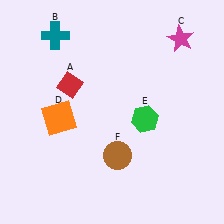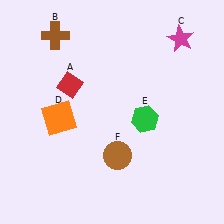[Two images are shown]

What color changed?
The cross (B) changed from teal in Image 1 to brown in Image 2.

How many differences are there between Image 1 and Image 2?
There is 1 difference between the two images.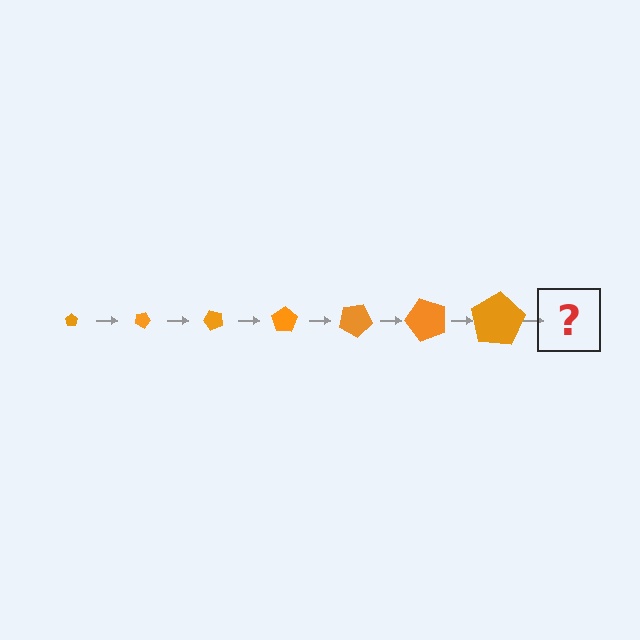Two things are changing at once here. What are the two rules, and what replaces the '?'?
The two rules are that the pentagon grows larger each step and it rotates 25 degrees each step. The '?' should be a pentagon, larger than the previous one and rotated 175 degrees from the start.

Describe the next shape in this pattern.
It should be a pentagon, larger than the previous one and rotated 175 degrees from the start.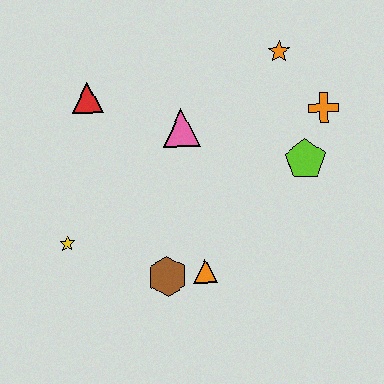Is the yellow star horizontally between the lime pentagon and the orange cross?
No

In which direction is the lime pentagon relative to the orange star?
The lime pentagon is below the orange star.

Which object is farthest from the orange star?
The yellow star is farthest from the orange star.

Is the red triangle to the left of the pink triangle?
Yes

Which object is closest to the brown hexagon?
The orange triangle is closest to the brown hexagon.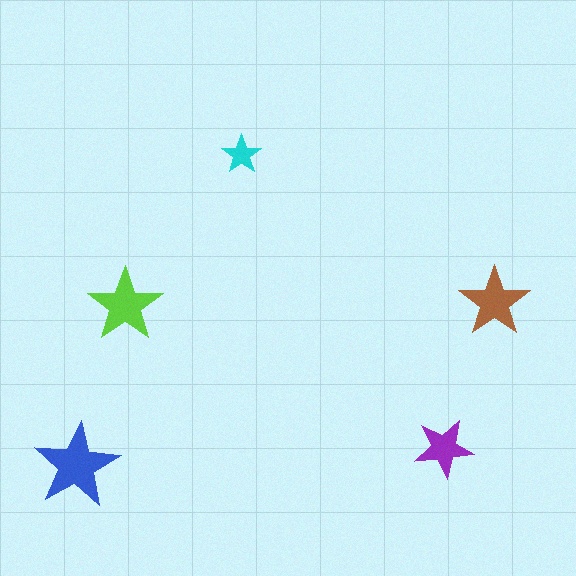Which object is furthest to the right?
The brown star is rightmost.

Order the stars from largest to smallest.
the blue one, the lime one, the brown one, the purple one, the cyan one.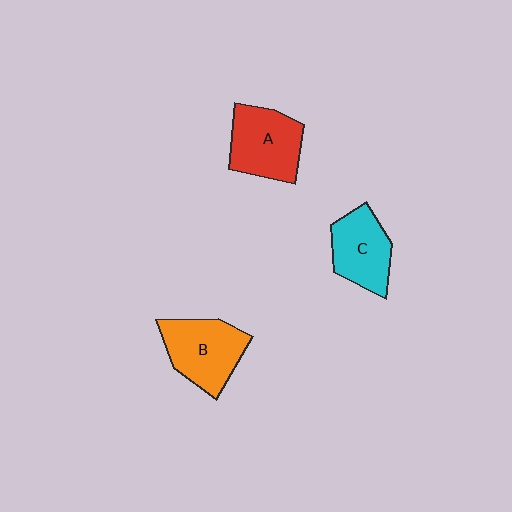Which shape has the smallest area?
Shape C (cyan).